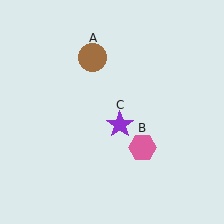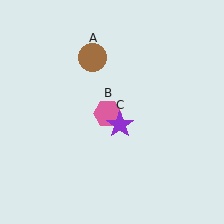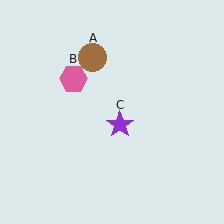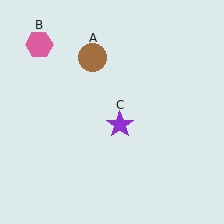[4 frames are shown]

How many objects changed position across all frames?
1 object changed position: pink hexagon (object B).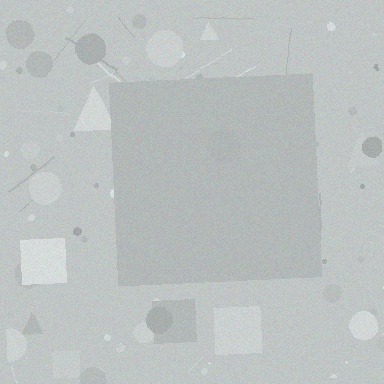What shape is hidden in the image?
A square is hidden in the image.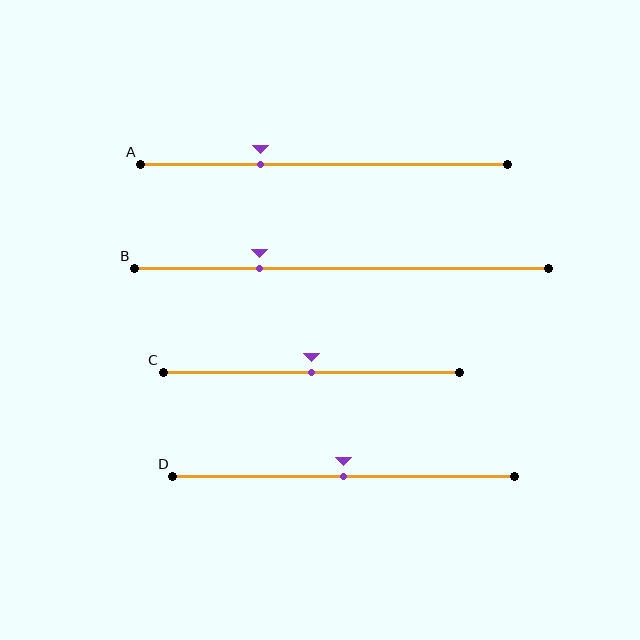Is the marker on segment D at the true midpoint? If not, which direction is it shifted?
Yes, the marker on segment D is at the true midpoint.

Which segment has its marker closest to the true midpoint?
Segment C has its marker closest to the true midpoint.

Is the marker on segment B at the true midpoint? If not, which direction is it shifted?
No, the marker on segment B is shifted to the left by about 20% of the segment length.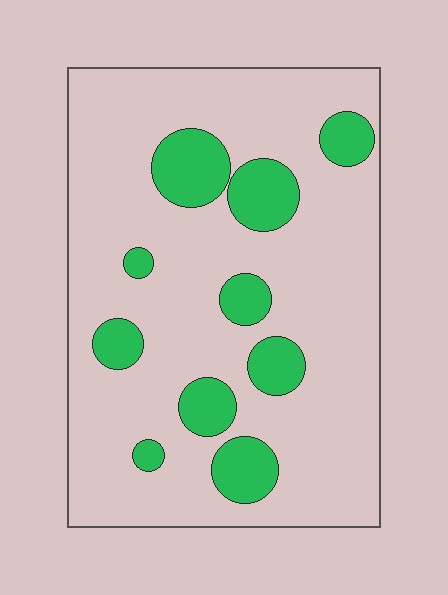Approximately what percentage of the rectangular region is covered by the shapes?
Approximately 20%.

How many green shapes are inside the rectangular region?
10.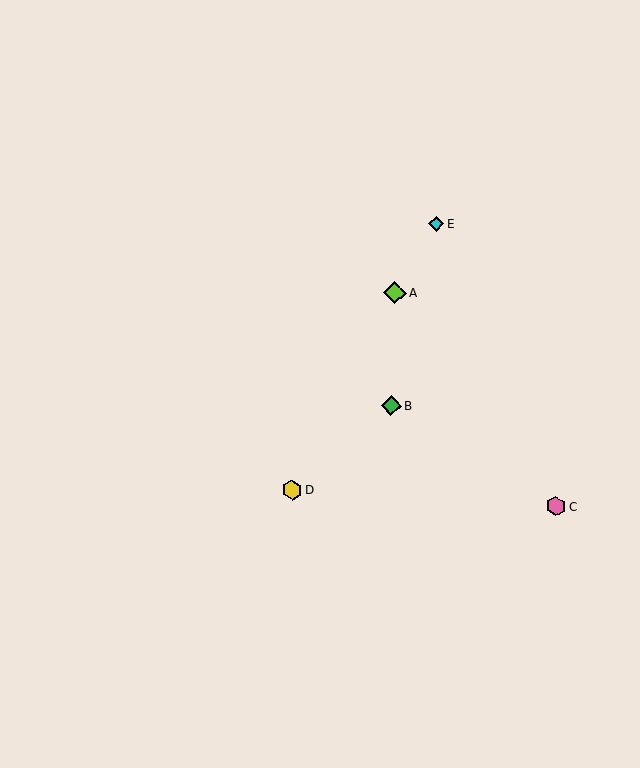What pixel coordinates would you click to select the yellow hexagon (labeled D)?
Click at (292, 490) to select the yellow hexagon D.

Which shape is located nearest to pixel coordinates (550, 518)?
The pink hexagon (labeled C) at (556, 506) is nearest to that location.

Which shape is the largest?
The lime diamond (labeled A) is the largest.